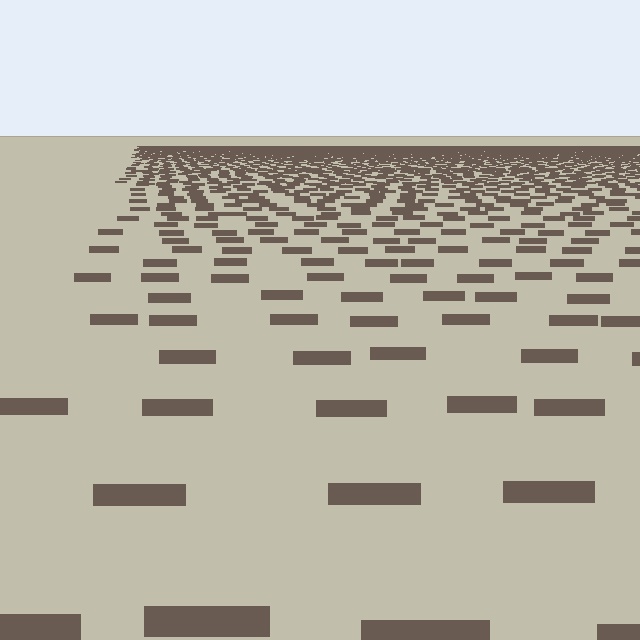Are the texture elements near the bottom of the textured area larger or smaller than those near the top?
Larger. Near the bottom, elements are closer to the viewer and appear at a bigger on-screen size.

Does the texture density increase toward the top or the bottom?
Density increases toward the top.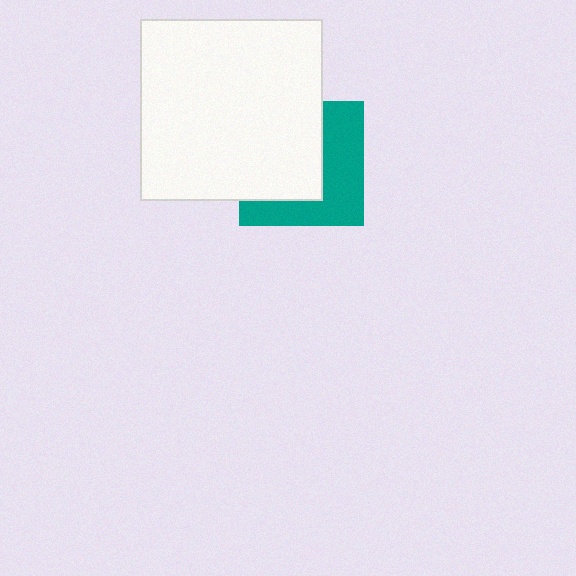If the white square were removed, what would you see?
You would see the complete teal square.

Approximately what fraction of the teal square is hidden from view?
Roughly 55% of the teal square is hidden behind the white square.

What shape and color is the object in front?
The object in front is a white square.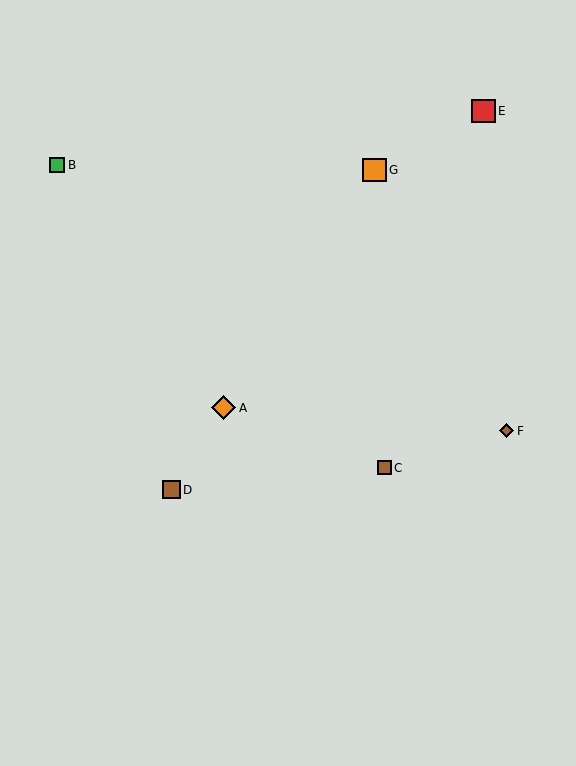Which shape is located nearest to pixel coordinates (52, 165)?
The green square (labeled B) at (57, 165) is nearest to that location.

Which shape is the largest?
The orange diamond (labeled A) is the largest.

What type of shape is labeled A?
Shape A is an orange diamond.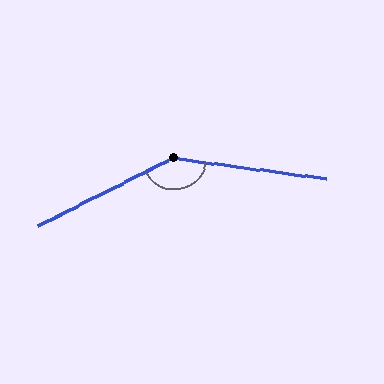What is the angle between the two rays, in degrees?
Approximately 146 degrees.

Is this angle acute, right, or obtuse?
It is obtuse.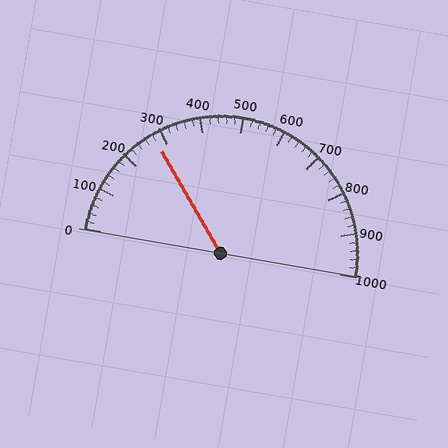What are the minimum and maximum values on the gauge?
The gauge ranges from 0 to 1000.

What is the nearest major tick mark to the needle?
The nearest major tick mark is 300.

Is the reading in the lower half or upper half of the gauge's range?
The reading is in the lower half of the range (0 to 1000).